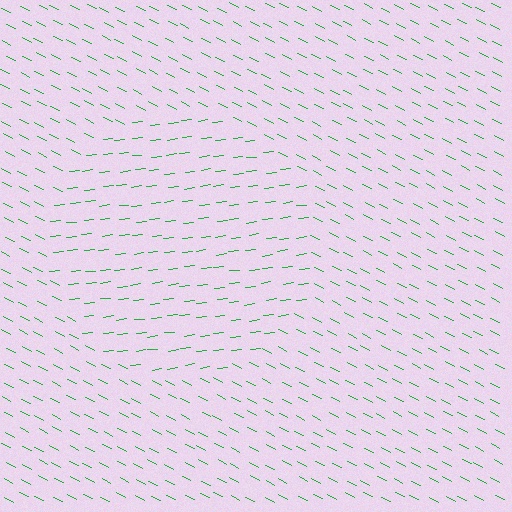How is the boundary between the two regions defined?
The boundary is defined purely by a change in line orientation (approximately 34 degrees difference). All lines are the same color and thickness.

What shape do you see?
I see a circle.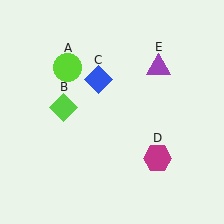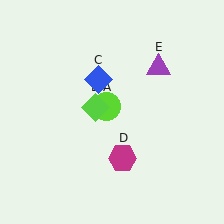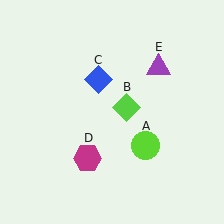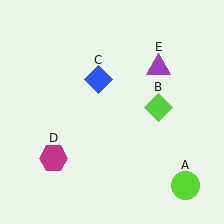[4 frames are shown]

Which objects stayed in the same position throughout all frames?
Blue diamond (object C) and purple triangle (object E) remained stationary.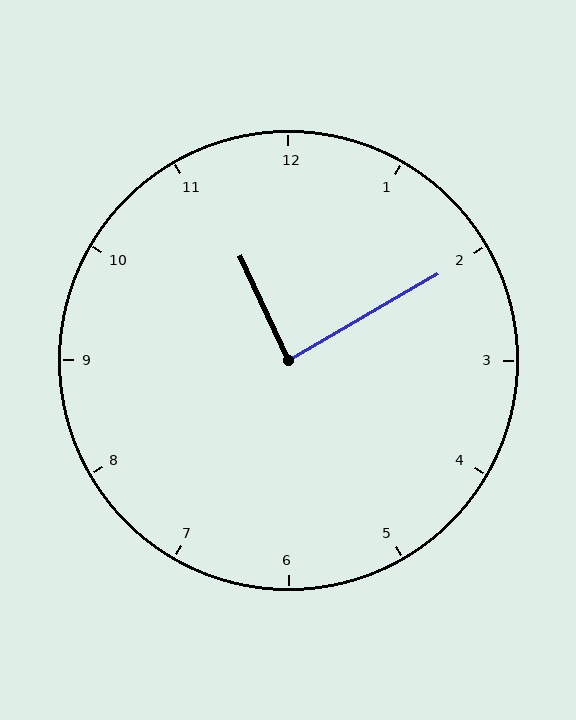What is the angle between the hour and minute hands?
Approximately 85 degrees.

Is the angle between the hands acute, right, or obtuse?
It is right.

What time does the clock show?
11:10.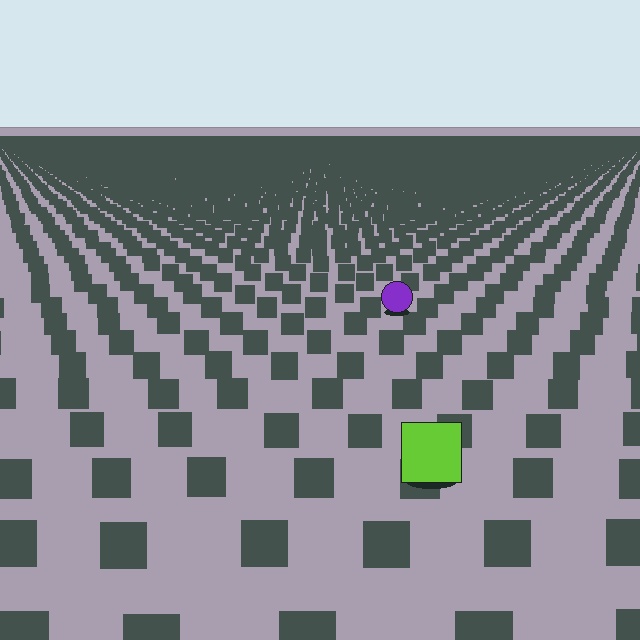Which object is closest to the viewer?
The lime square is closest. The texture marks near it are larger and more spread out.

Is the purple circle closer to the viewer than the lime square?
No. The lime square is closer — you can tell from the texture gradient: the ground texture is coarser near it.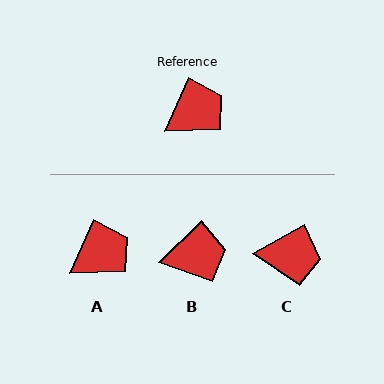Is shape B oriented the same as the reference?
No, it is off by about 21 degrees.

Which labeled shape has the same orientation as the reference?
A.